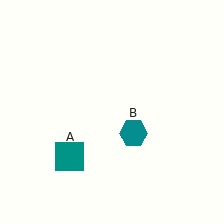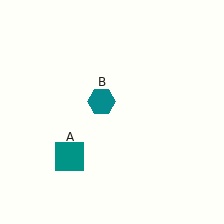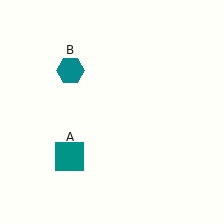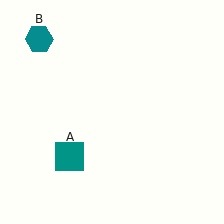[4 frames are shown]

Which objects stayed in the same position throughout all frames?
Teal square (object A) remained stationary.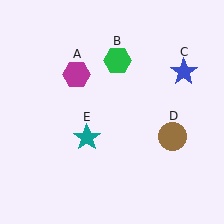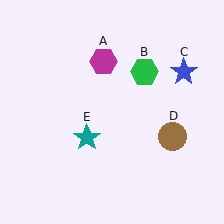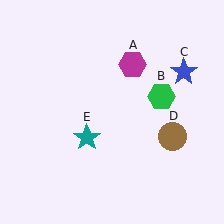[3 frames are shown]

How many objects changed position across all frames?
2 objects changed position: magenta hexagon (object A), green hexagon (object B).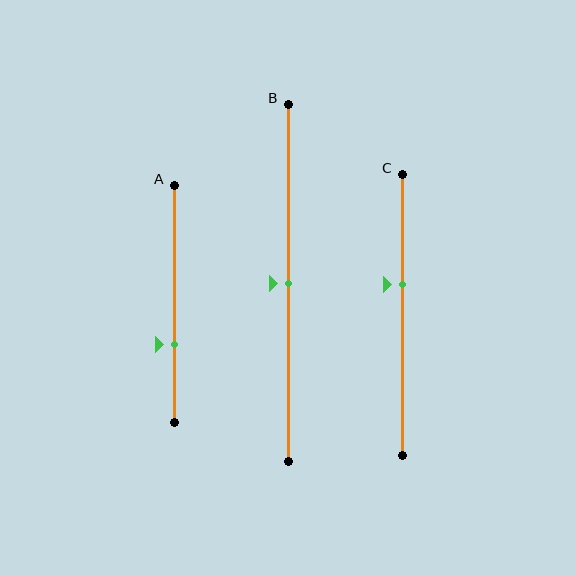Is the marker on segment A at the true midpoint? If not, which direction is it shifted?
No, the marker on segment A is shifted downward by about 17% of the segment length.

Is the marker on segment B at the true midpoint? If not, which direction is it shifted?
Yes, the marker on segment B is at the true midpoint.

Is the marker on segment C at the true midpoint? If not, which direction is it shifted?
No, the marker on segment C is shifted upward by about 11% of the segment length.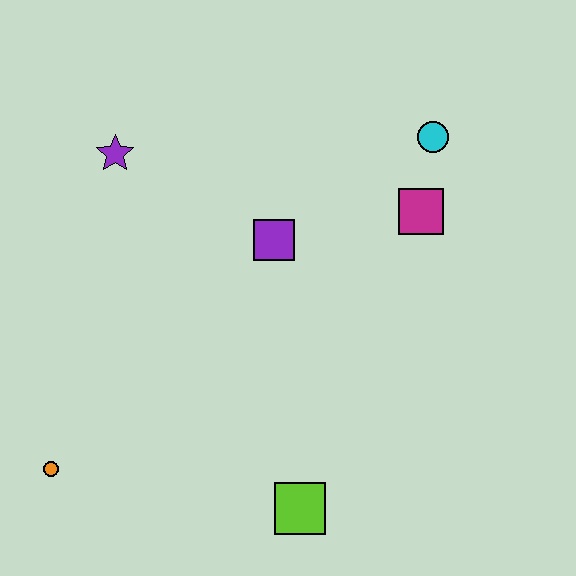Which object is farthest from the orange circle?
The cyan circle is farthest from the orange circle.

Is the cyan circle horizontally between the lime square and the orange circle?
No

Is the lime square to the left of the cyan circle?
Yes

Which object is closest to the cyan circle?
The magenta square is closest to the cyan circle.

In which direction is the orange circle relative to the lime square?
The orange circle is to the left of the lime square.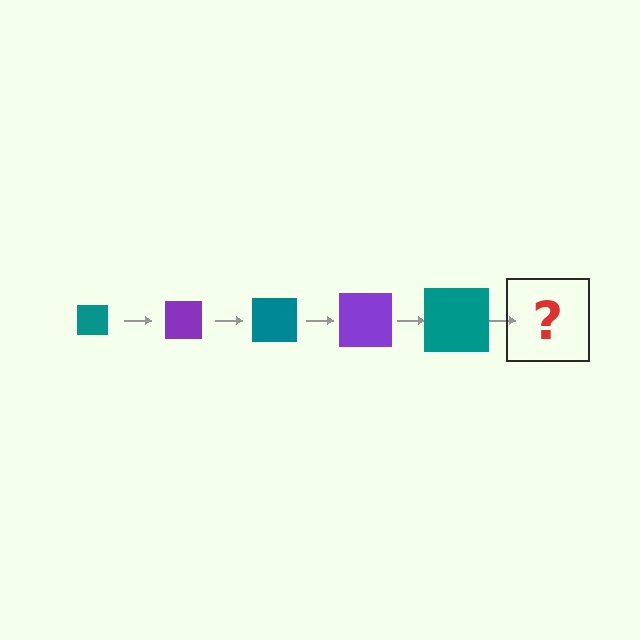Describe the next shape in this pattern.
It should be a purple square, larger than the previous one.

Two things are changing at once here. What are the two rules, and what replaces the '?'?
The two rules are that the square grows larger each step and the color cycles through teal and purple. The '?' should be a purple square, larger than the previous one.